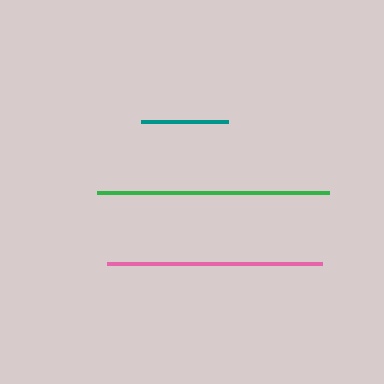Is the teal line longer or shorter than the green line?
The green line is longer than the teal line.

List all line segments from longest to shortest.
From longest to shortest: green, pink, teal.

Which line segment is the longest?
The green line is the longest at approximately 232 pixels.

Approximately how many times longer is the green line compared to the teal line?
The green line is approximately 2.7 times the length of the teal line.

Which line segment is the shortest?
The teal line is the shortest at approximately 87 pixels.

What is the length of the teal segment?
The teal segment is approximately 87 pixels long.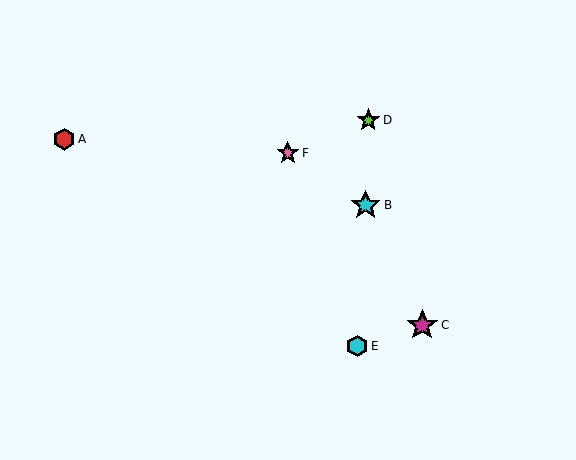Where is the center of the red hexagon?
The center of the red hexagon is at (64, 139).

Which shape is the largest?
The magenta star (labeled C) is the largest.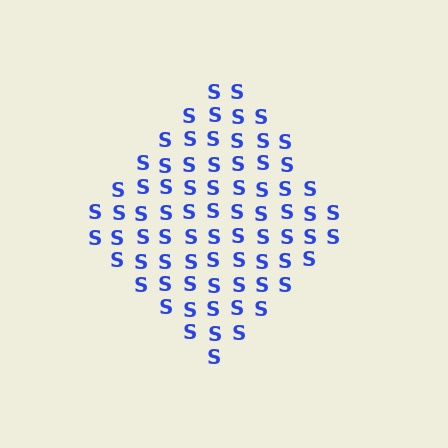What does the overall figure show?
The overall figure shows a diamond.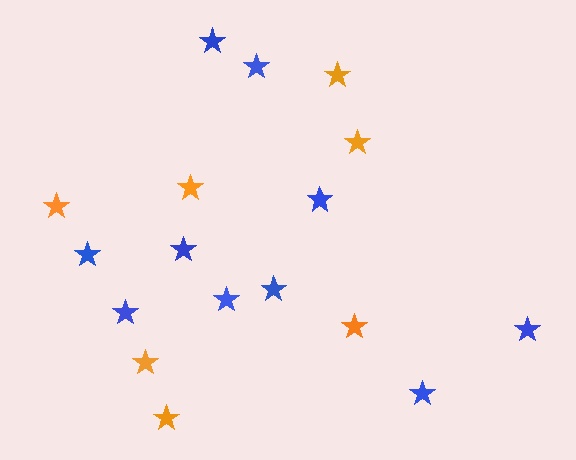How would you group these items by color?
There are 2 groups: one group of blue stars (10) and one group of orange stars (7).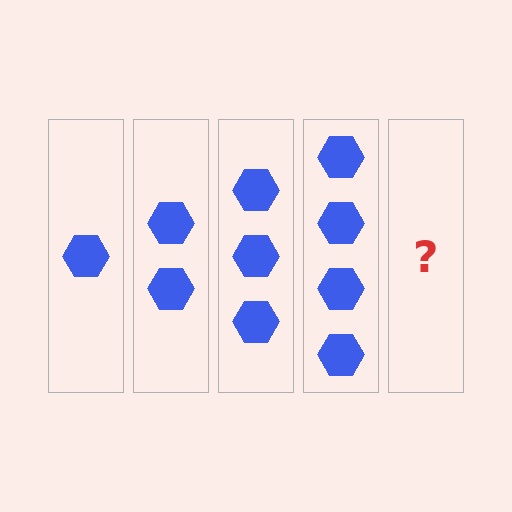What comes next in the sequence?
The next element should be 5 hexagons.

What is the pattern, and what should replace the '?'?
The pattern is that each step adds one more hexagon. The '?' should be 5 hexagons.